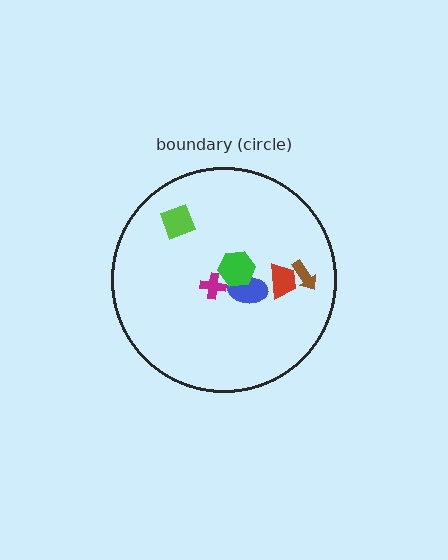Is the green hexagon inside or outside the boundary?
Inside.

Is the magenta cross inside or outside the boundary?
Inside.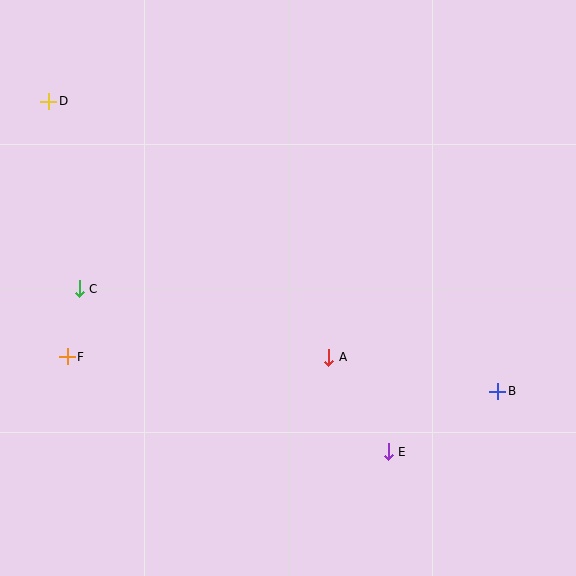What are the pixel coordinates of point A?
Point A is at (329, 357).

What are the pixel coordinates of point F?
Point F is at (67, 357).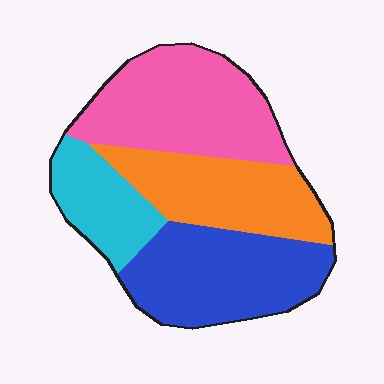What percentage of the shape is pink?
Pink covers about 30% of the shape.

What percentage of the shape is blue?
Blue covers 29% of the shape.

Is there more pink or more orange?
Pink.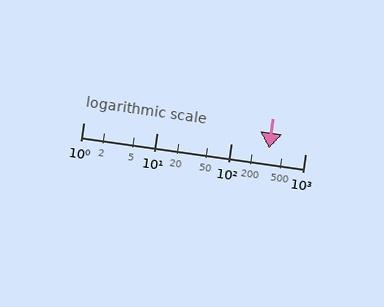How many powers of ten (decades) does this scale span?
The scale spans 3 decades, from 1 to 1000.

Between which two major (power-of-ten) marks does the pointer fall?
The pointer is between 100 and 1000.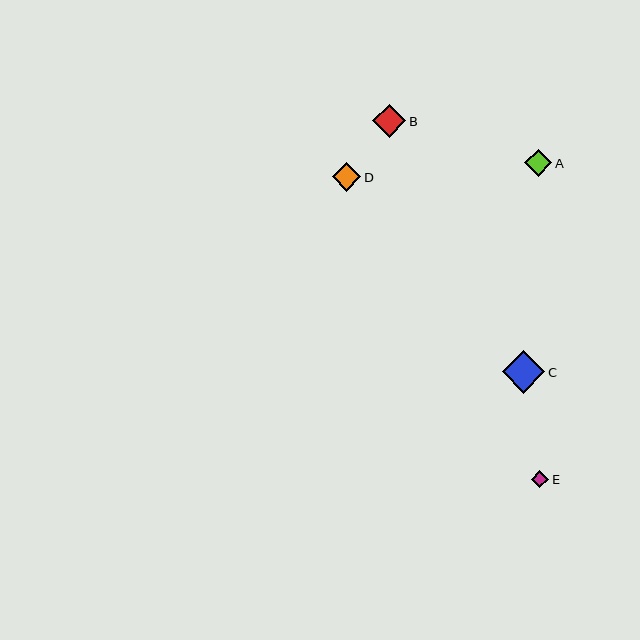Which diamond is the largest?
Diamond C is the largest with a size of approximately 42 pixels.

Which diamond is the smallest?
Diamond E is the smallest with a size of approximately 17 pixels.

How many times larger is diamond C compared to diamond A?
Diamond C is approximately 1.5 times the size of diamond A.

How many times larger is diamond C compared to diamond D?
Diamond C is approximately 1.5 times the size of diamond D.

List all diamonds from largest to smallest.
From largest to smallest: C, B, D, A, E.